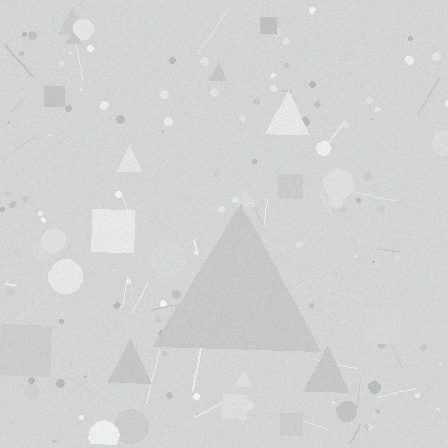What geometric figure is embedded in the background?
A triangle is embedded in the background.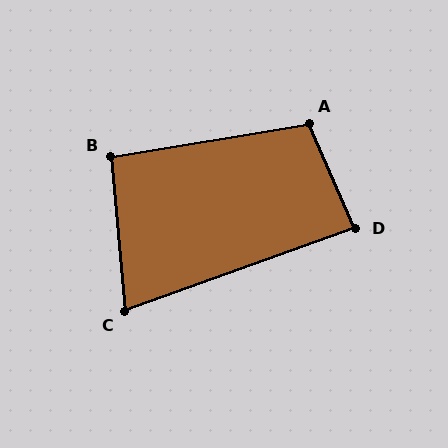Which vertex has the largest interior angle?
A, at approximately 104 degrees.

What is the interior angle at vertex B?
Approximately 94 degrees (approximately right).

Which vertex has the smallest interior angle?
C, at approximately 76 degrees.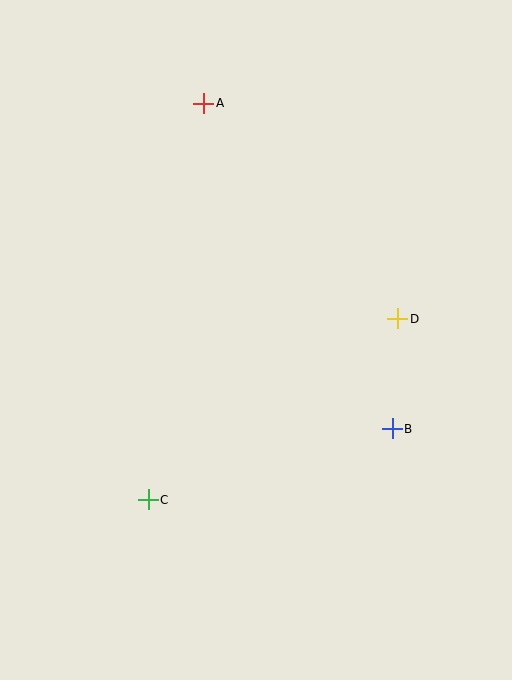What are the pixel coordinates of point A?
Point A is at (204, 103).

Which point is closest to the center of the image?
Point D at (398, 319) is closest to the center.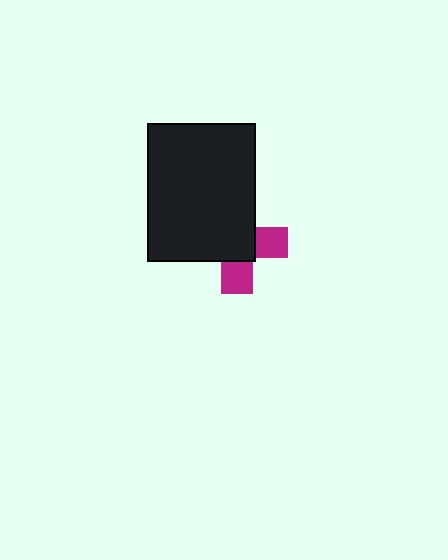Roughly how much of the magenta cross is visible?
A small part of it is visible (roughly 37%).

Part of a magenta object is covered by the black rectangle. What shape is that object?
It is a cross.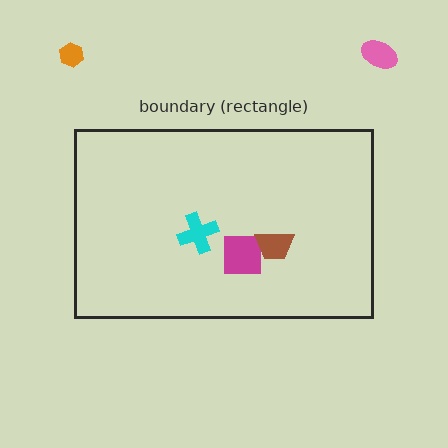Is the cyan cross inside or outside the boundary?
Inside.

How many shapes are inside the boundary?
3 inside, 2 outside.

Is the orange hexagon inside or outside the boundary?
Outside.